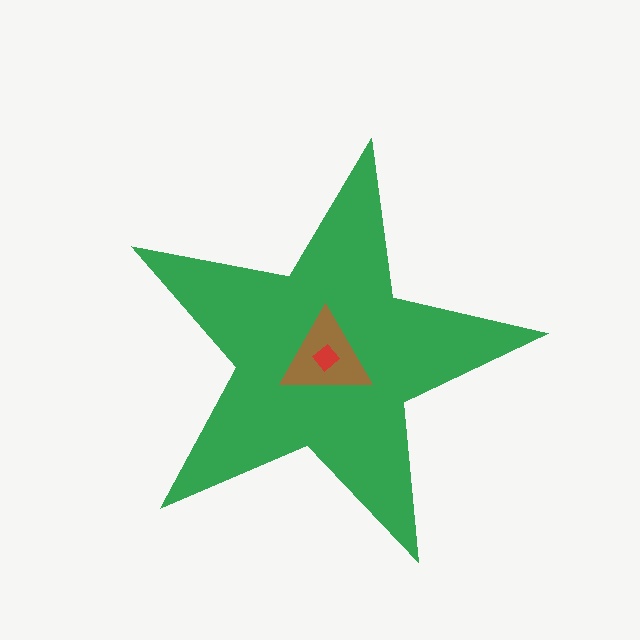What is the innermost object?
The red diamond.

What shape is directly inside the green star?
The brown triangle.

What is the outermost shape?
The green star.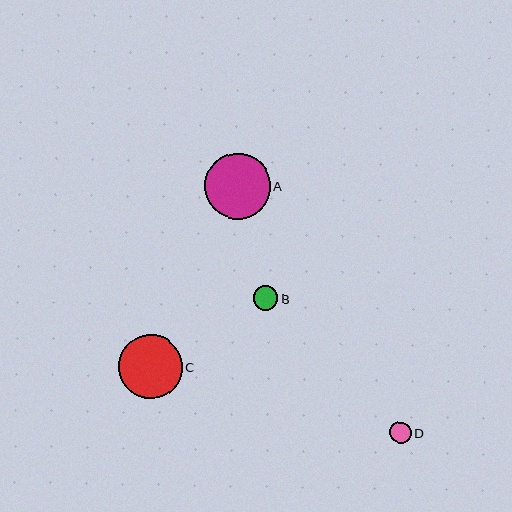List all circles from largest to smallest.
From largest to smallest: A, C, B, D.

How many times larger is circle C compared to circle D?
Circle C is approximately 3.0 times the size of circle D.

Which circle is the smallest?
Circle D is the smallest with a size of approximately 21 pixels.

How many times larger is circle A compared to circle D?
Circle A is approximately 3.1 times the size of circle D.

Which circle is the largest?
Circle A is the largest with a size of approximately 66 pixels.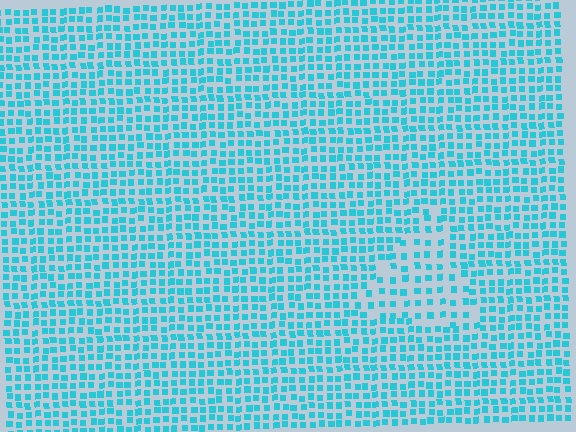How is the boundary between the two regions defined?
The boundary is defined by a change in element density (approximately 1.7x ratio). All elements are the same color, size, and shape.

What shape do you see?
I see a triangle.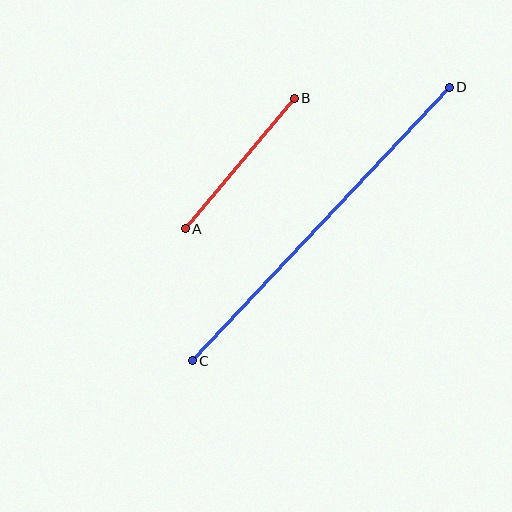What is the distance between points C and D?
The distance is approximately 376 pixels.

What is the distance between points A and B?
The distance is approximately 170 pixels.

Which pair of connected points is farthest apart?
Points C and D are farthest apart.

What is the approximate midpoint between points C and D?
The midpoint is at approximately (321, 224) pixels.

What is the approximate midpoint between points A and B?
The midpoint is at approximately (240, 164) pixels.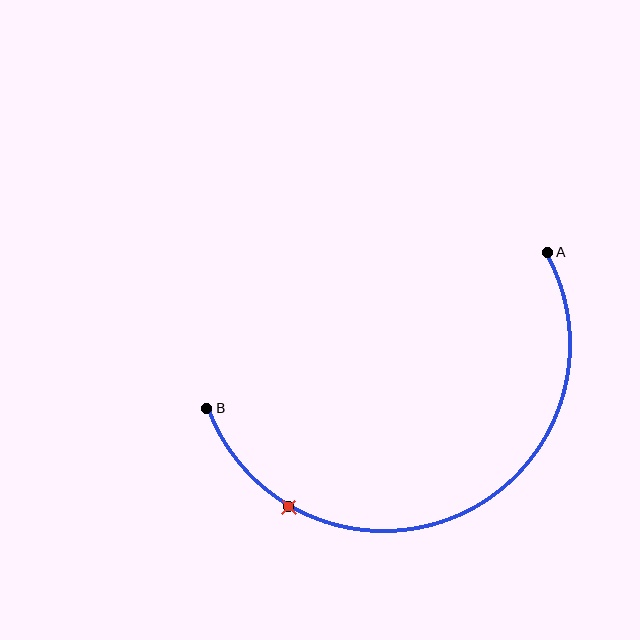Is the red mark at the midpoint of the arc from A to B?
No. The red mark lies on the arc but is closer to endpoint B. The arc midpoint would be at the point on the curve equidistant along the arc from both A and B.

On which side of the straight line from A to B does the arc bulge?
The arc bulges below the straight line connecting A and B.